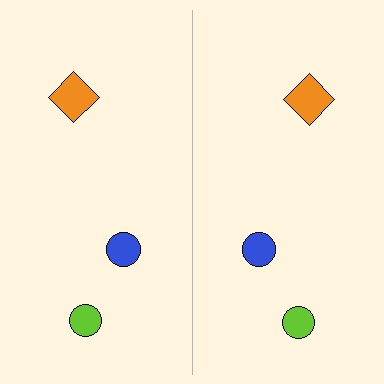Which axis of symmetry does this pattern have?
The pattern has a vertical axis of symmetry running through the center of the image.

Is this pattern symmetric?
Yes, this pattern has bilateral (reflection) symmetry.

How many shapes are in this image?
There are 6 shapes in this image.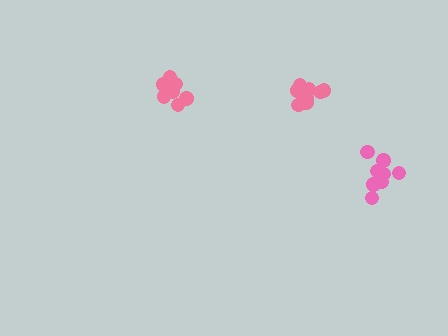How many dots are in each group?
Group 1: 8 dots, Group 2: 8 dots, Group 3: 10 dots (26 total).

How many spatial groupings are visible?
There are 3 spatial groupings.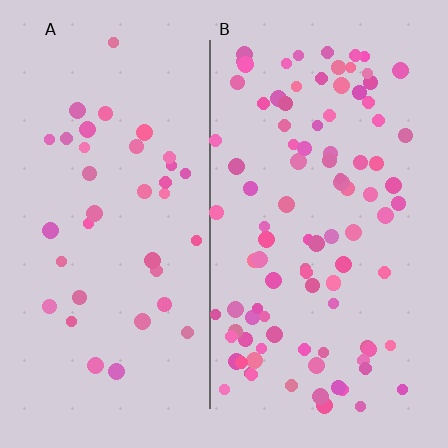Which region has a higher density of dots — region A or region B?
B (the right).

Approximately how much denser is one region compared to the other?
Approximately 2.6× — region B over region A.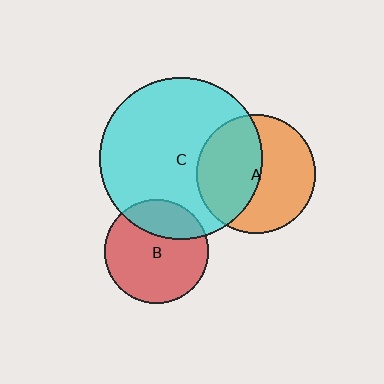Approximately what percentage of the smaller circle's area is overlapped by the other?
Approximately 25%.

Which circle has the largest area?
Circle C (cyan).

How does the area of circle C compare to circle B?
Approximately 2.4 times.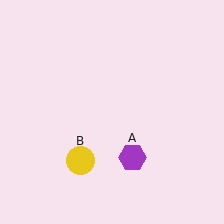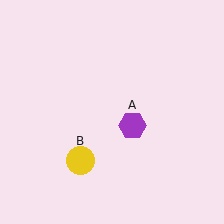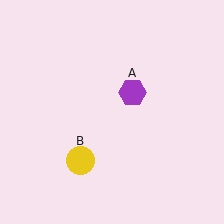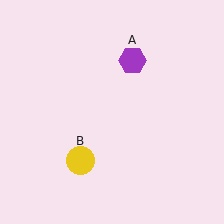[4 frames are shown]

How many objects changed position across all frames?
1 object changed position: purple hexagon (object A).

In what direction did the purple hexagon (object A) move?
The purple hexagon (object A) moved up.